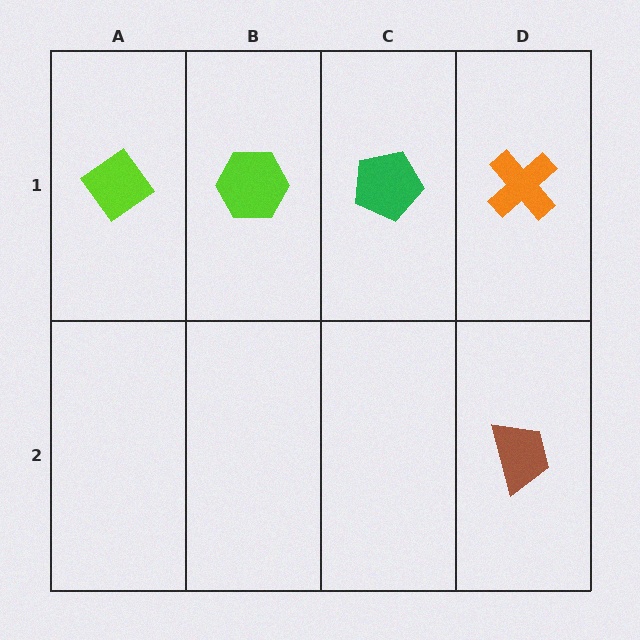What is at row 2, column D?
A brown trapezoid.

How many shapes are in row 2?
1 shape.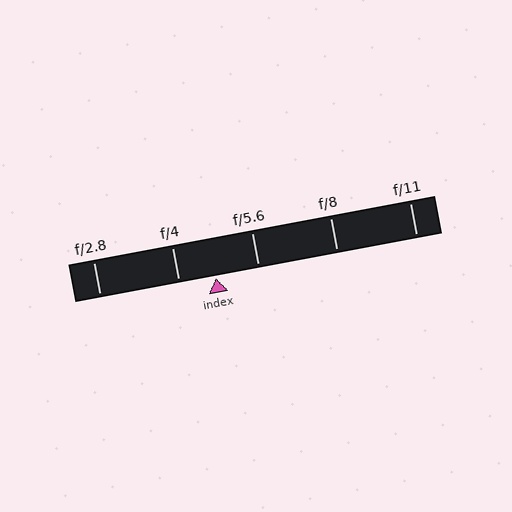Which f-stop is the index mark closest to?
The index mark is closest to f/4.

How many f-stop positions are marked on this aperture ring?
There are 5 f-stop positions marked.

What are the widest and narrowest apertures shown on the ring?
The widest aperture shown is f/2.8 and the narrowest is f/11.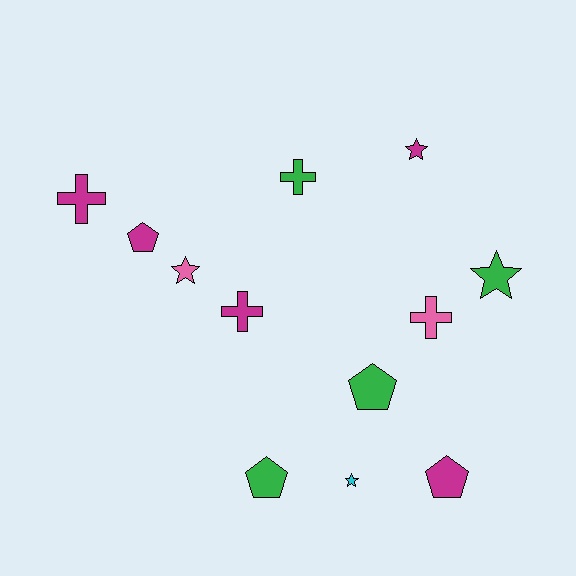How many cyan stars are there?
There is 1 cyan star.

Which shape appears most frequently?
Star, with 4 objects.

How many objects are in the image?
There are 12 objects.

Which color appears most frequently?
Magenta, with 5 objects.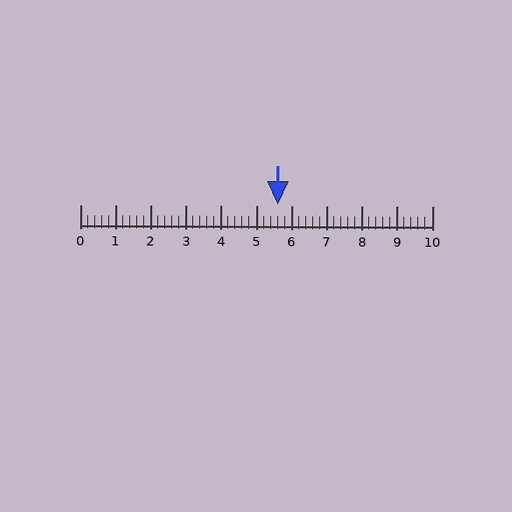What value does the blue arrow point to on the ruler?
The blue arrow points to approximately 5.6.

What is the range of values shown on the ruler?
The ruler shows values from 0 to 10.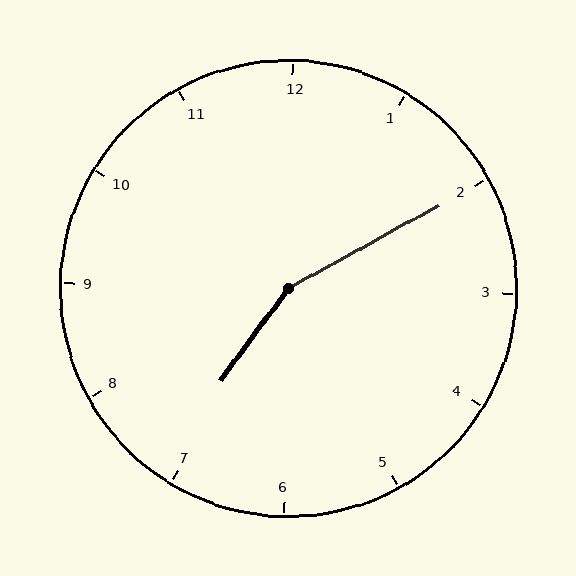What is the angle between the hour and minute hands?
Approximately 155 degrees.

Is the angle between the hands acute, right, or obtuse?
It is obtuse.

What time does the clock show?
7:10.